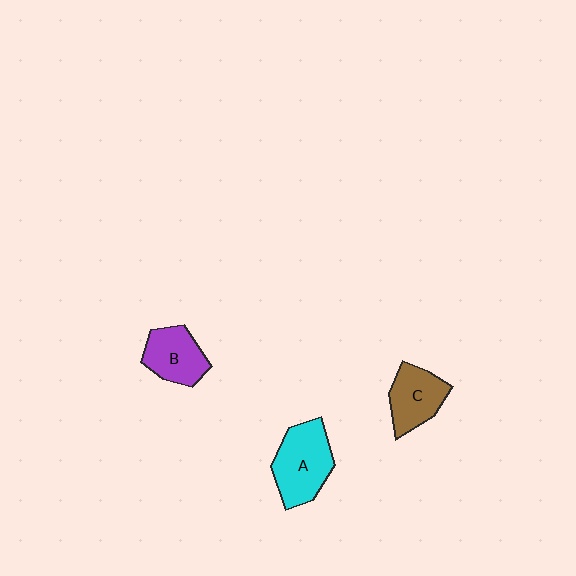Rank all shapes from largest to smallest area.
From largest to smallest: A (cyan), C (brown), B (purple).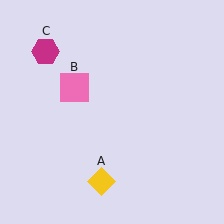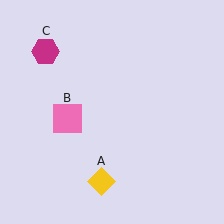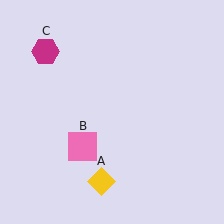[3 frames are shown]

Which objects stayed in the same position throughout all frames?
Yellow diamond (object A) and magenta hexagon (object C) remained stationary.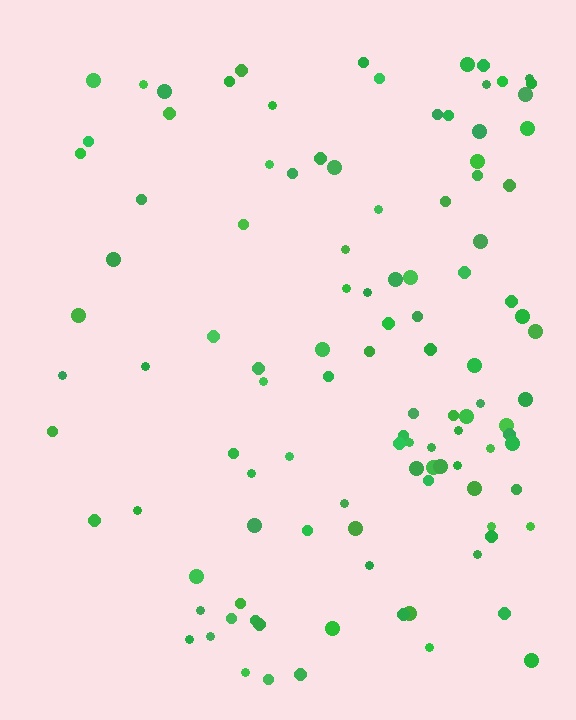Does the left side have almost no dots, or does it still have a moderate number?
Still a moderate number, just noticeably fewer than the right.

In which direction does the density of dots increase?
From left to right, with the right side densest.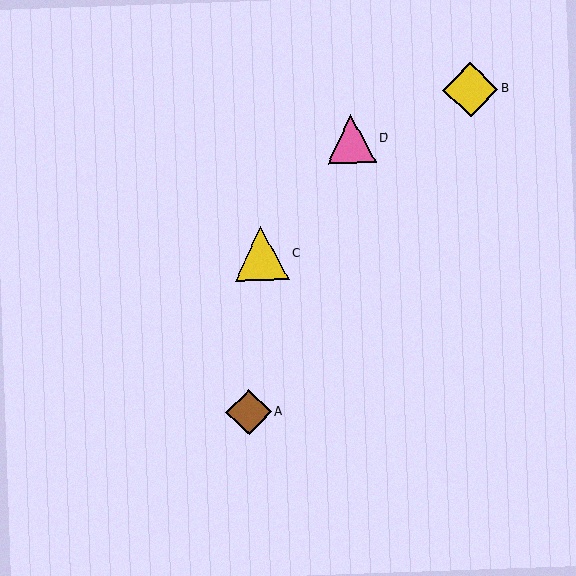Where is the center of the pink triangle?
The center of the pink triangle is at (351, 138).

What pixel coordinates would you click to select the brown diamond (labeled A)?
Click at (249, 412) to select the brown diamond A.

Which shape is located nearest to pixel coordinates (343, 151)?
The pink triangle (labeled D) at (351, 138) is nearest to that location.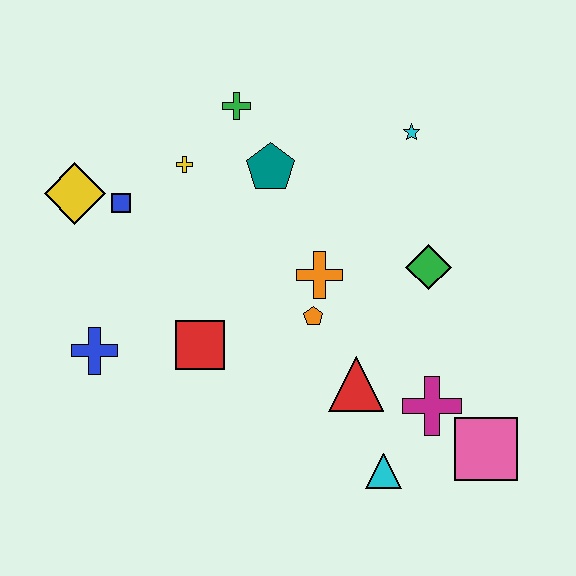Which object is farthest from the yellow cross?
The pink square is farthest from the yellow cross.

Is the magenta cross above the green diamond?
No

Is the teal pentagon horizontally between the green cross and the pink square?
Yes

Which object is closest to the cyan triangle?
The magenta cross is closest to the cyan triangle.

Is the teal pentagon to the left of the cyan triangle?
Yes